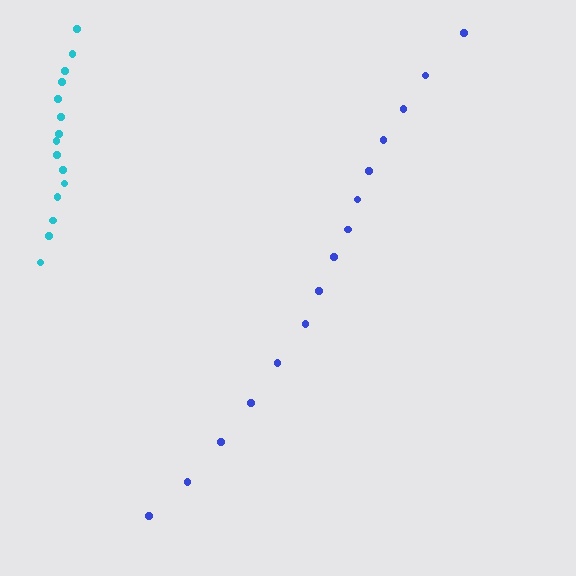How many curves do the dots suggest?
There are 2 distinct paths.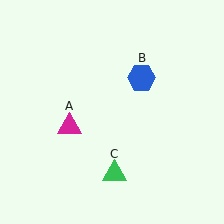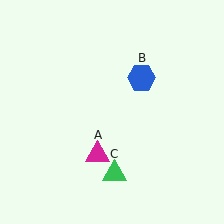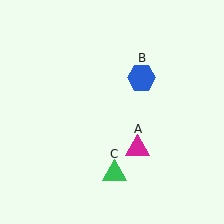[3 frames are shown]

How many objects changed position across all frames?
1 object changed position: magenta triangle (object A).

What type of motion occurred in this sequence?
The magenta triangle (object A) rotated counterclockwise around the center of the scene.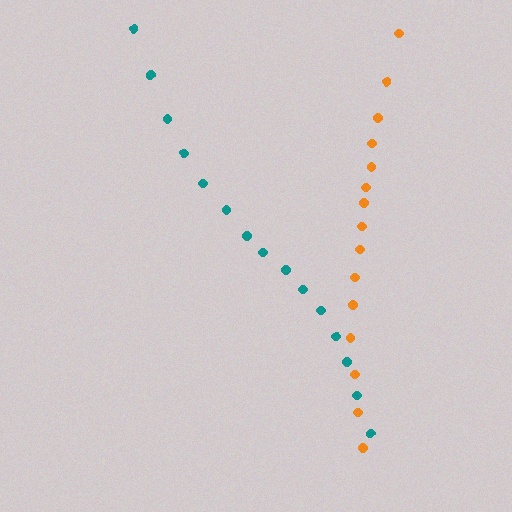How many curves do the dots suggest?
There are 2 distinct paths.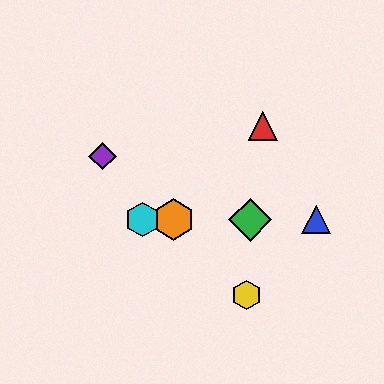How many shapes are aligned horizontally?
4 shapes (the blue triangle, the green diamond, the orange hexagon, the cyan hexagon) are aligned horizontally.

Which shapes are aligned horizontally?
The blue triangle, the green diamond, the orange hexagon, the cyan hexagon are aligned horizontally.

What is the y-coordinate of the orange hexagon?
The orange hexagon is at y≈220.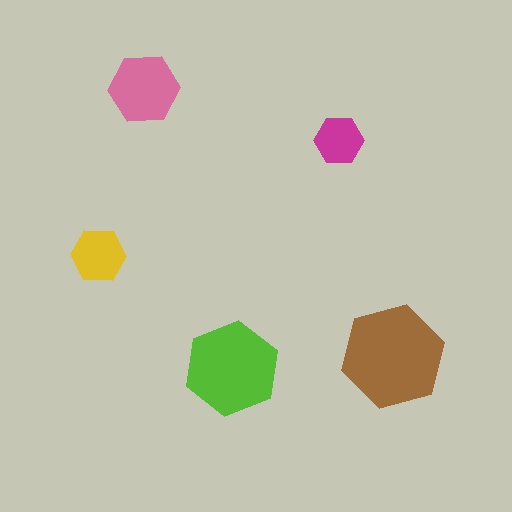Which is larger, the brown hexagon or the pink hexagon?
The brown one.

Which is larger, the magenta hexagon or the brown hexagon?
The brown one.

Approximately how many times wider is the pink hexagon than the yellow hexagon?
About 1.5 times wider.